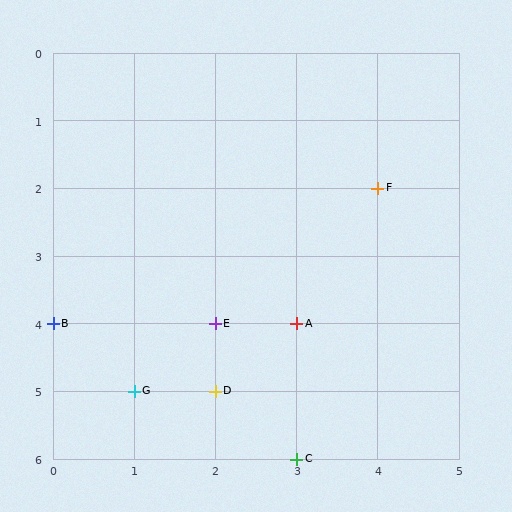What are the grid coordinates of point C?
Point C is at grid coordinates (3, 6).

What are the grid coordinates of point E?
Point E is at grid coordinates (2, 4).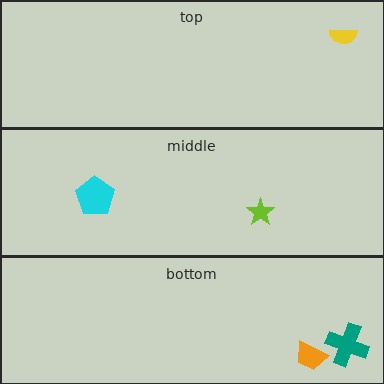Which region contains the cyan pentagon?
The middle region.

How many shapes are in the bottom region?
2.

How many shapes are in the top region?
1.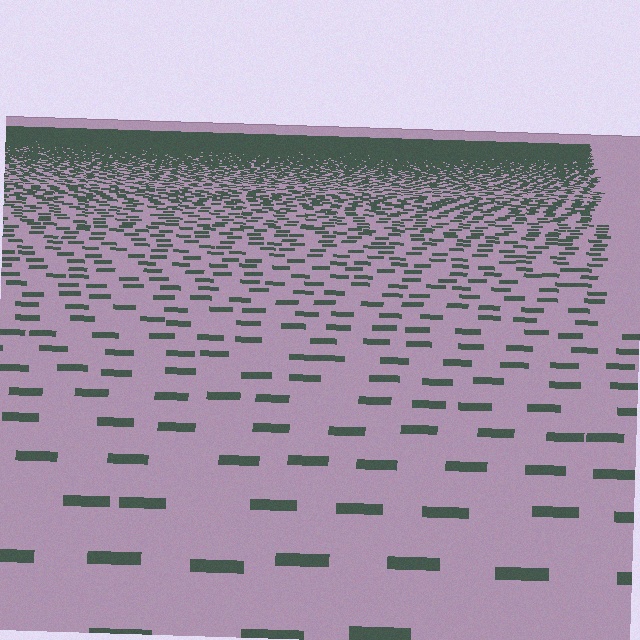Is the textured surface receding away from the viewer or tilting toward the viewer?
The surface is receding away from the viewer. Texture elements get smaller and denser toward the top.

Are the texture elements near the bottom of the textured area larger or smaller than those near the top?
Larger. Near the bottom, elements are closer to the viewer and appear at a bigger on-screen size.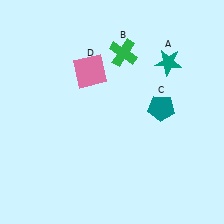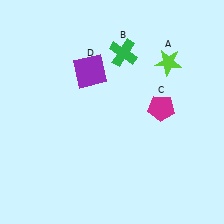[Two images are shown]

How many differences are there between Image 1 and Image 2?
There are 3 differences between the two images.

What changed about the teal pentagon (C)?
In Image 1, C is teal. In Image 2, it changed to magenta.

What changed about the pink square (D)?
In Image 1, D is pink. In Image 2, it changed to purple.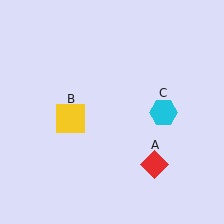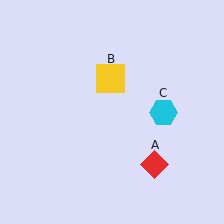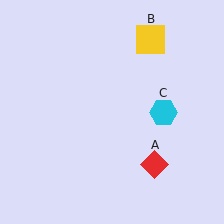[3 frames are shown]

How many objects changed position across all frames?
1 object changed position: yellow square (object B).